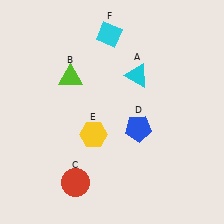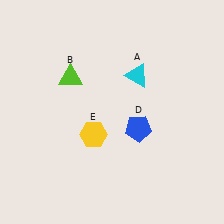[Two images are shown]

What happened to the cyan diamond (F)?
The cyan diamond (F) was removed in Image 2. It was in the top-left area of Image 1.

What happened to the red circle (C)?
The red circle (C) was removed in Image 2. It was in the bottom-left area of Image 1.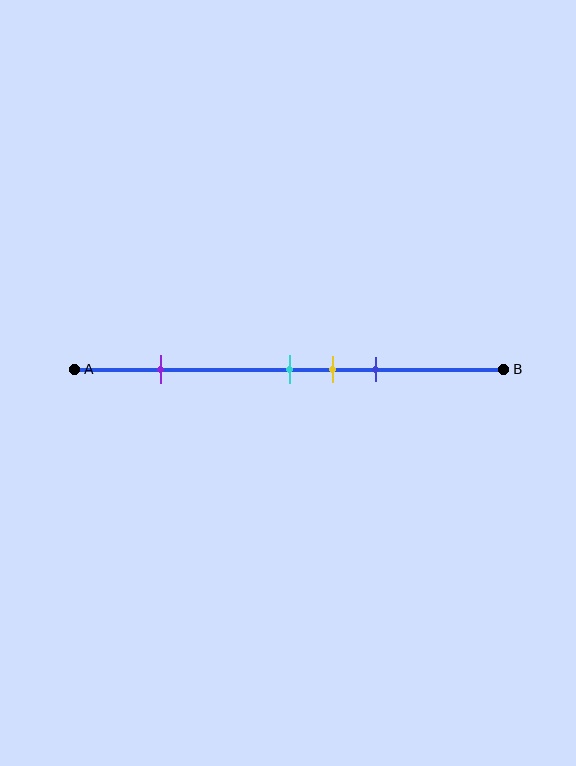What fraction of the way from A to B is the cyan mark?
The cyan mark is approximately 50% (0.5) of the way from A to B.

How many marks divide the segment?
There are 4 marks dividing the segment.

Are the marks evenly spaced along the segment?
No, the marks are not evenly spaced.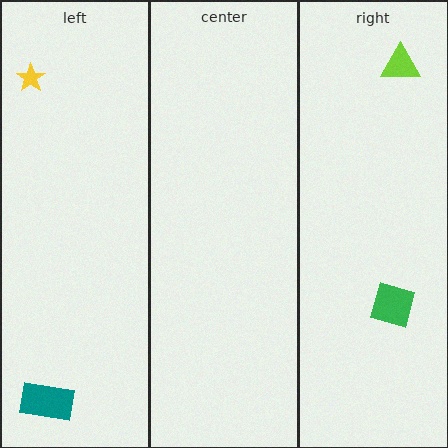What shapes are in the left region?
The yellow star, the teal rectangle.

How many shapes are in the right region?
2.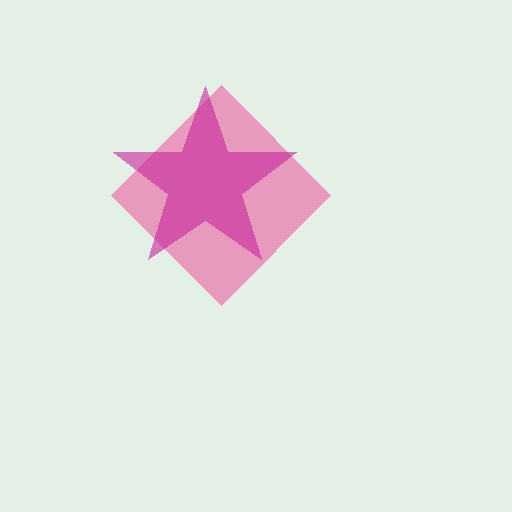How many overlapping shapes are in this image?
There are 2 overlapping shapes in the image.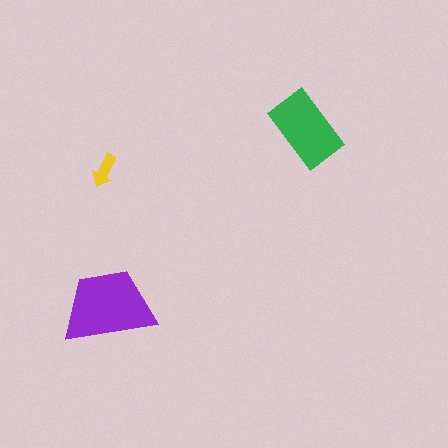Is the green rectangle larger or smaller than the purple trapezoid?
Smaller.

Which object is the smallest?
The yellow arrow.